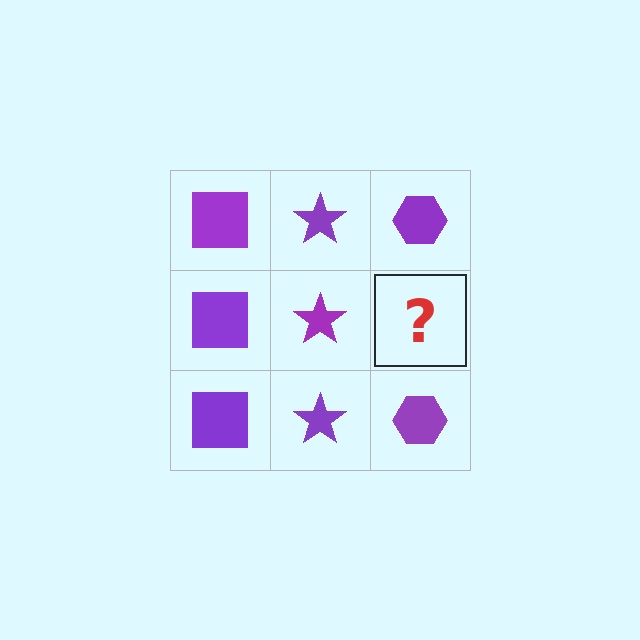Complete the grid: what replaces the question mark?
The question mark should be replaced with a purple hexagon.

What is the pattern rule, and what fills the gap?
The rule is that each column has a consistent shape. The gap should be filled with a purple hexagon.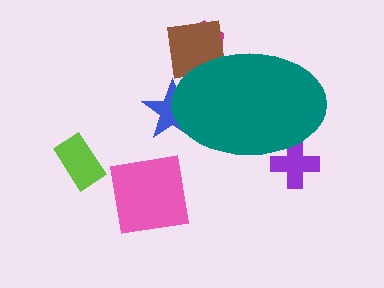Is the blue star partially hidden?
Yes, the blue star is partially hidden behind the teal ellipse.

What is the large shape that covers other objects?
A teal ellipse.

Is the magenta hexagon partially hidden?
Yes, the magenta hexagon is partially hidden behind the teal ellipse.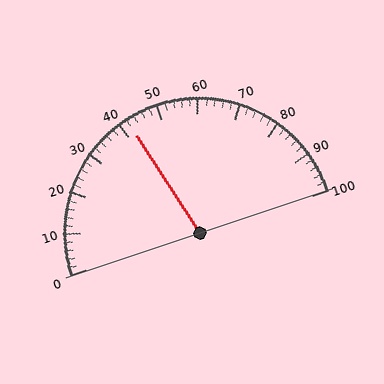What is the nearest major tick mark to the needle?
The nearest major tick mark is 40.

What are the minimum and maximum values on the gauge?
The gauge ranges from 0 to 100.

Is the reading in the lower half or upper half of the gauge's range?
The reading is in the lower half of the range (0 to 100).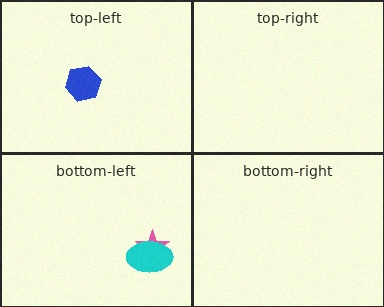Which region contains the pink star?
The bottom-left region.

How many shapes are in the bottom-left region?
2.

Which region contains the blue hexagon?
The top-left region.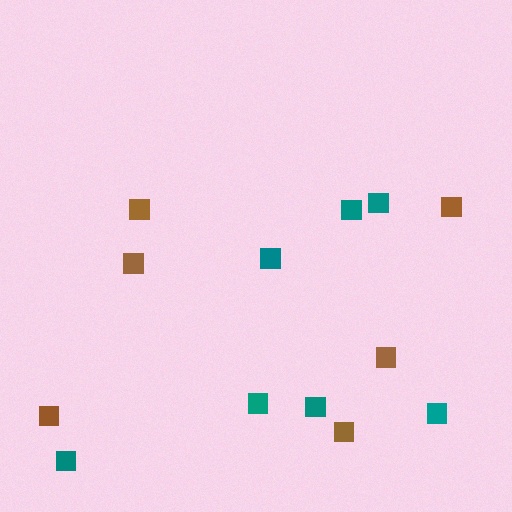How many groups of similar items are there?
There are 2 groups: one group of teal squares (7) and one group of brown squares (6).